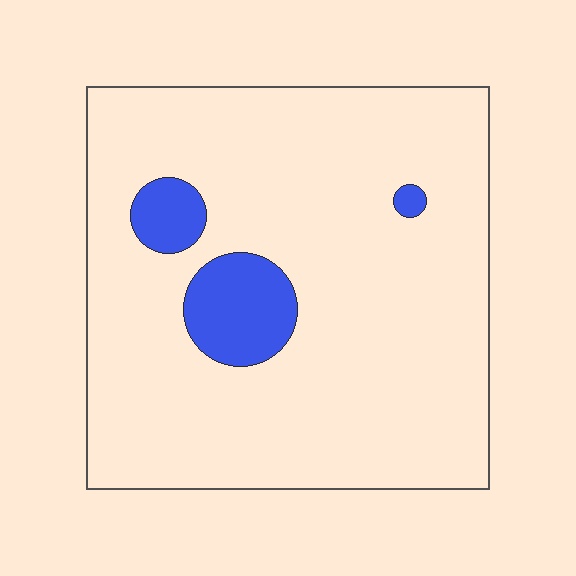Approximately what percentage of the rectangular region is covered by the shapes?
Approximately 10%.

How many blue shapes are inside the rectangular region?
3.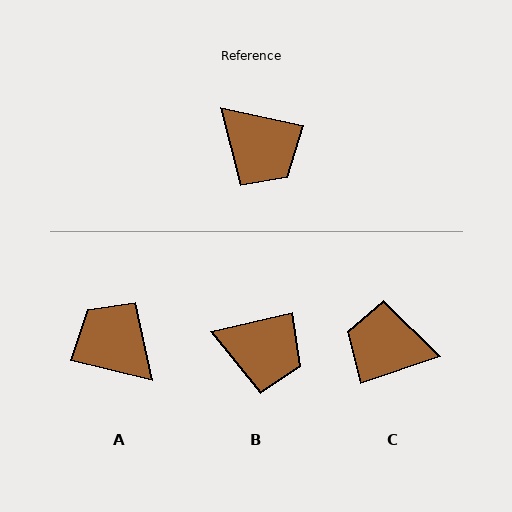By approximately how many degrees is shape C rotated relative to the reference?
Approximately 149 degrees clockwise.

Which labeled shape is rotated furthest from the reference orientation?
A, about 178 degrees away.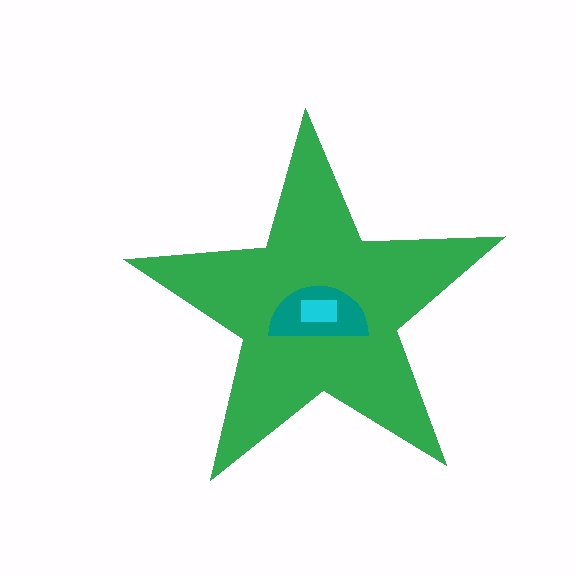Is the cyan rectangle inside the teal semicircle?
Yes.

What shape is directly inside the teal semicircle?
The cyan rectangle.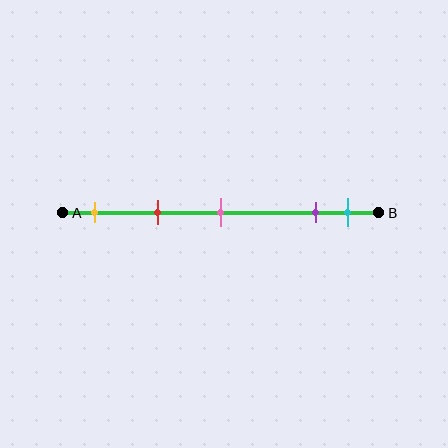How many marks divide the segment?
There are 5 marks dividing the segment.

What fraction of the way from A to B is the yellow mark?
The yellow mark is approximately 10% (0.1) of the way from A to B.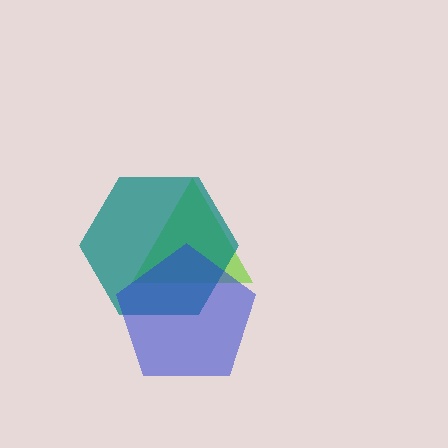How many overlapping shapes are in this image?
There are 3 overlapping shapes in the image.